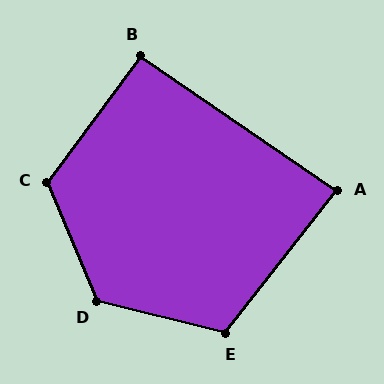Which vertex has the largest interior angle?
D, at approximately 126 degrees.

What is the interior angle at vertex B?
Approximately 92 degrees (approximately right).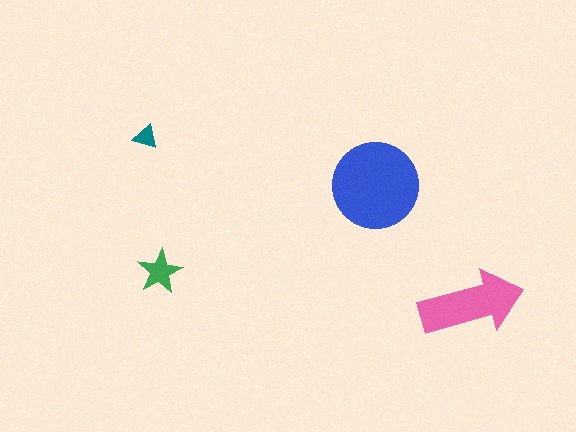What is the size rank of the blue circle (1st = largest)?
1st.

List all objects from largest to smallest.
The blue circle, the pink arrow, the green star, the teal triangle.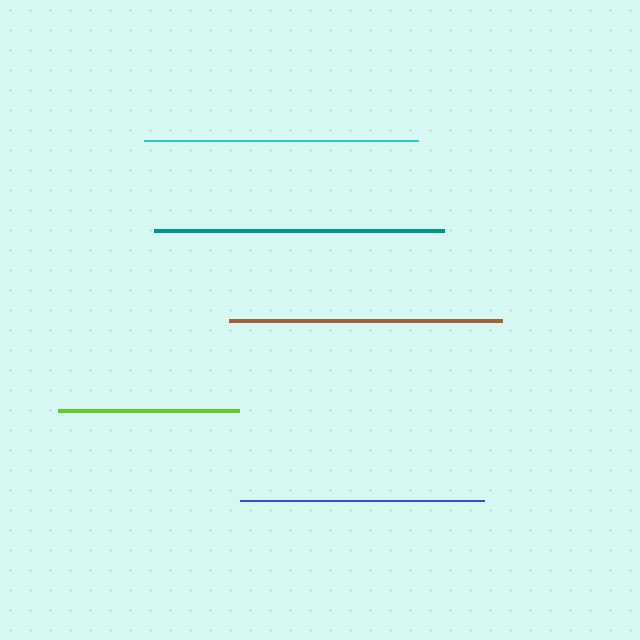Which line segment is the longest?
The teal line is the longest at approximately 290 pixels.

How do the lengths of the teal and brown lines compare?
The teal and brown lines are approximately the same length.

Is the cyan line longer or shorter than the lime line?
The cyan line is longer than the lime line.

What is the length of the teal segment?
The teal segment is approximately 290 pixels long.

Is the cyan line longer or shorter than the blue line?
The cyan line is longer than the blue line.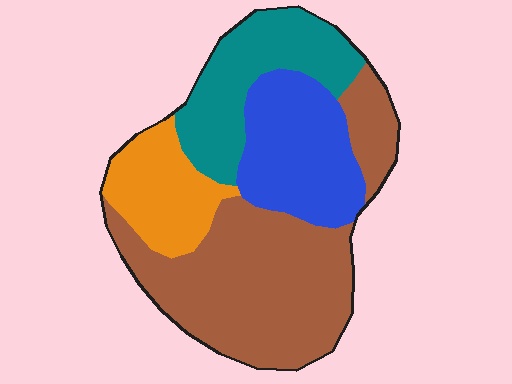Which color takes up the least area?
Orange, at roughly 15%.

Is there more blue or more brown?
Brown.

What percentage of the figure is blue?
Blue covers roughly 20% of the figure.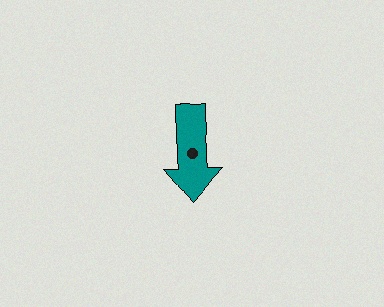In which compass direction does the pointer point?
South.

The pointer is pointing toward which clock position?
Roughly 6 o'clock.